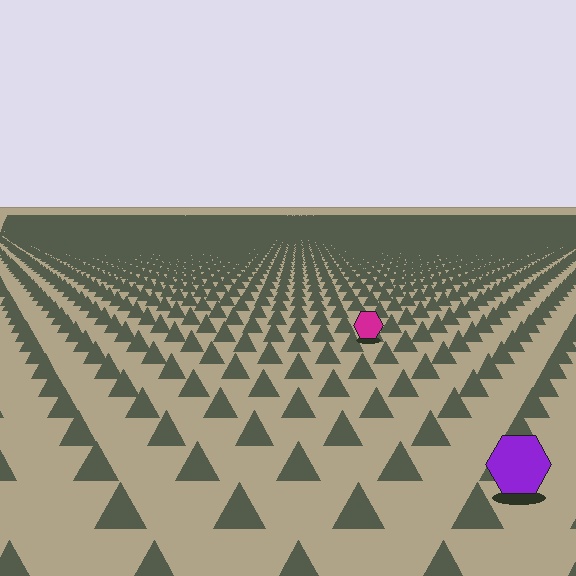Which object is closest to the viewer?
The purple hexagon is closest. The texture marks near it are larger and more spread out.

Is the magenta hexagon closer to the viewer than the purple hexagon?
No. The purple hexagon is closer — you can tell from the texture gradient: the ground texture is coarser near it.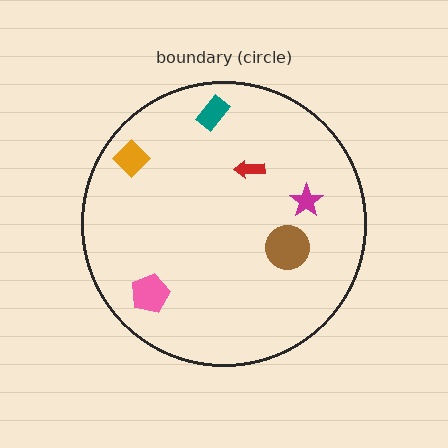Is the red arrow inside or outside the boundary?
Inside.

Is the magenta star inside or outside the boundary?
Inside.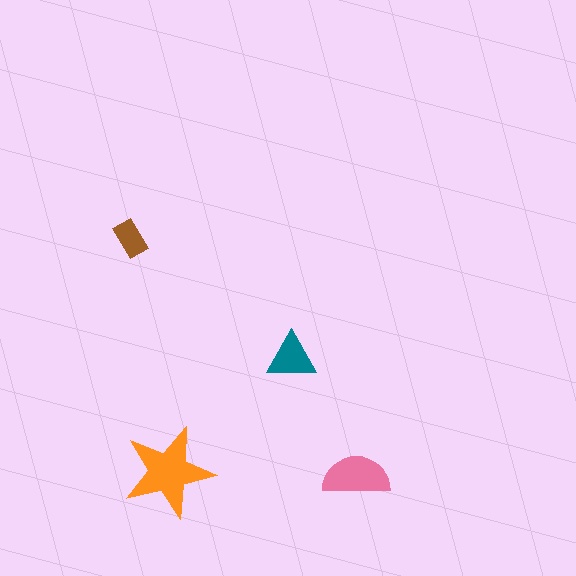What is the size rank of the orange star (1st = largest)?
1st.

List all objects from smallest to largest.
The brown rectangle, the teal triangle, the pink semicircle, the orange star.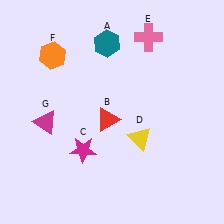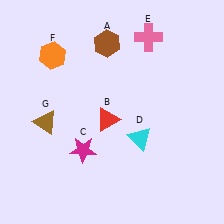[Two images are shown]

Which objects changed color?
A changed from teal to brown. D changed from yellow to cyan. G changed from magenta to brown.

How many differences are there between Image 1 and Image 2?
There are 3 differences between the two images.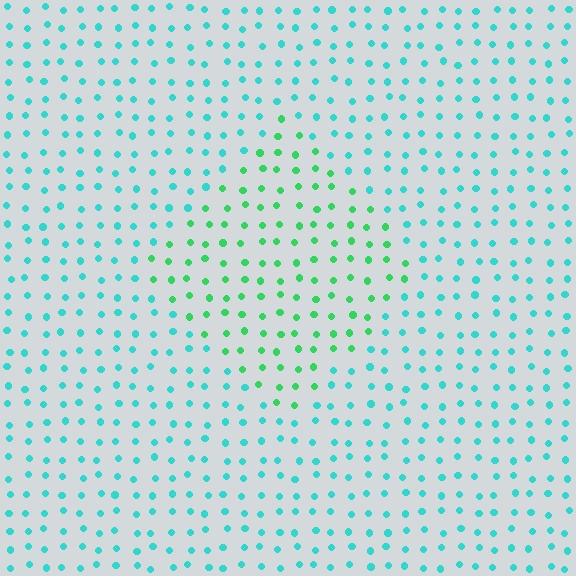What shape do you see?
I see a diamond.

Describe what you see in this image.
The image is filled with small cyan elements in a uniform arrangement. A diamond-shaped region is visible where the elements are tinted to a slightly different hue, forming a subtle color boundary.